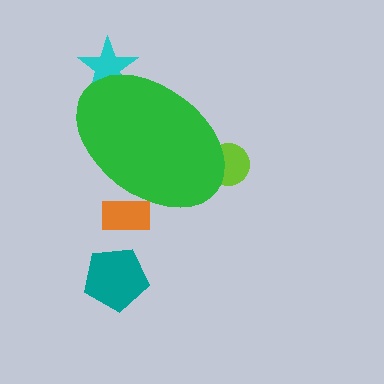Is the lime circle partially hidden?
Yes, the lime circle is partially hidden behind the green ellipse.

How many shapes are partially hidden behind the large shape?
3 shapes are partially hidden.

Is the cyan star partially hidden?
Yes, the cyan star is partially hidden behind the green ellipse.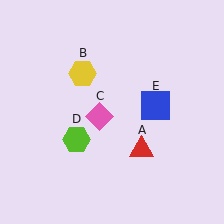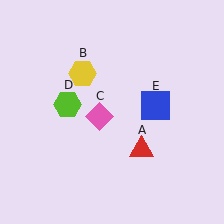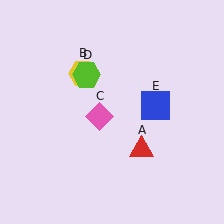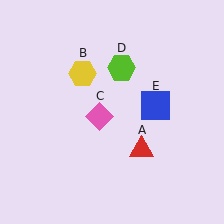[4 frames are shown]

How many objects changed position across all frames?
1 object changed position: lime hexagon (object D).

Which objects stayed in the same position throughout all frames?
Red triangle (object A) and yellow hexagon (object B) and pink diamond (object C) and blue square (object E) remained stationary.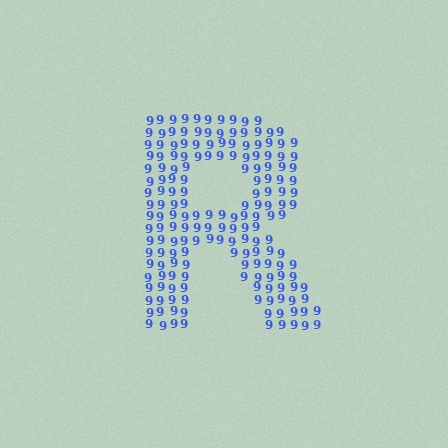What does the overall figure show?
The overall figure shows the letter R.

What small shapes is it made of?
It is made of small digit 9's.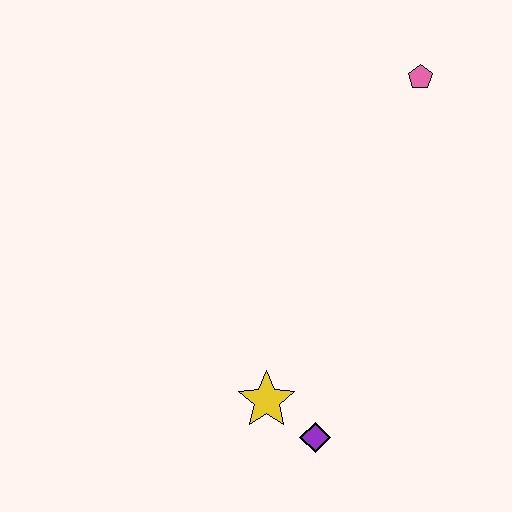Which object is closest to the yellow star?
The purple diamond is closest to the yellow star.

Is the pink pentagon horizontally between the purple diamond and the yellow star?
No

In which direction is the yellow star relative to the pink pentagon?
The yellow star is below the pink pentagon.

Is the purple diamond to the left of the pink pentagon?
Yes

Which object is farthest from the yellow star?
The pink pentagon is farthest from the yellow star.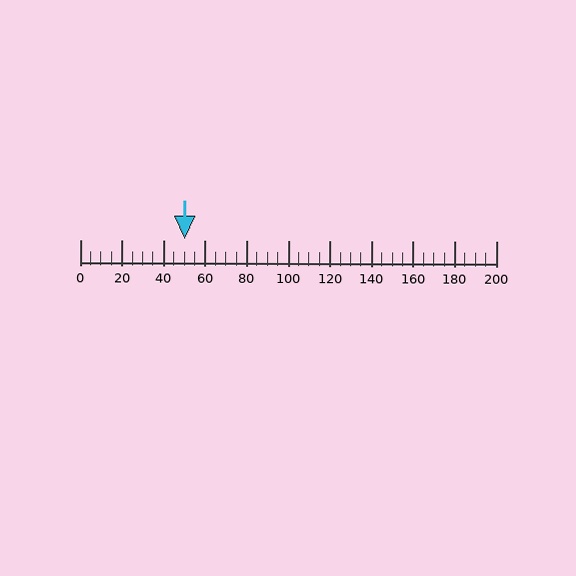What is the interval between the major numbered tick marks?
The major tick marks are spaced 20 units apart.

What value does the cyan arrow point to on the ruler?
The cyan arrow points to approximately 50.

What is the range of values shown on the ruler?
The ruler shows values from 0 to 200.